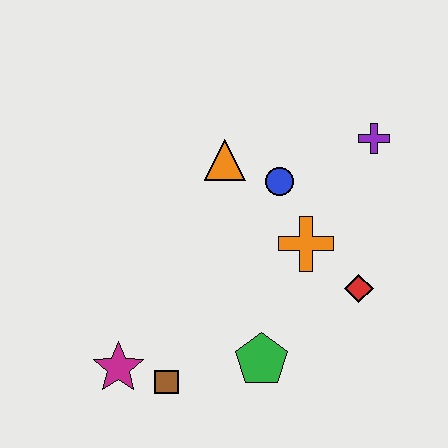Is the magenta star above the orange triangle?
No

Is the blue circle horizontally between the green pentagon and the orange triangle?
No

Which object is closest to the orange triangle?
The blue circle is closest to the orange triangle.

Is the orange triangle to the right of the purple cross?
No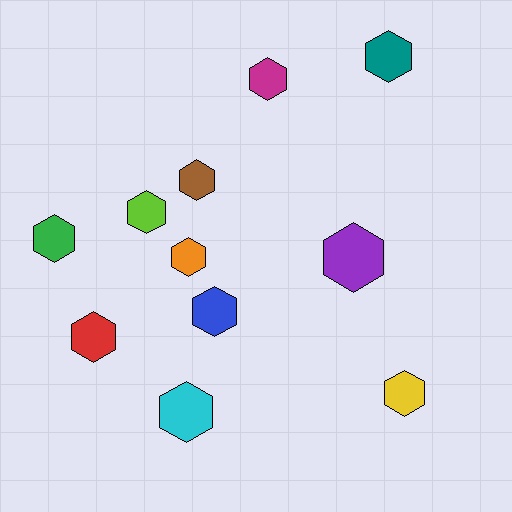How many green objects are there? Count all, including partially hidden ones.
There is 1 green object.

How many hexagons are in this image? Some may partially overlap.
There are 11 hexagons.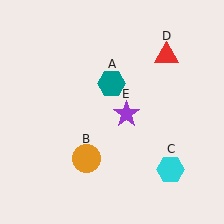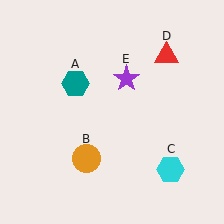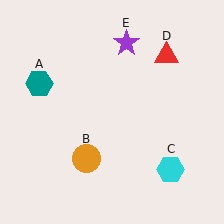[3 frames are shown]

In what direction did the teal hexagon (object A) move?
The teal hexagon (object A) moved left.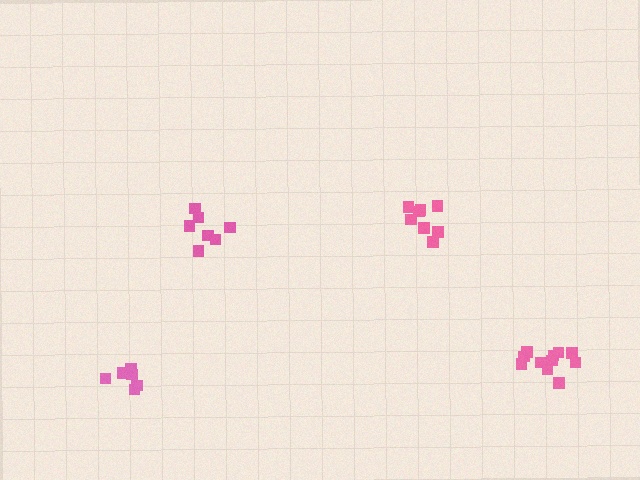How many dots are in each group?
Group 1: 7 dots, Group 2: 8 dots, Group 3: 6 dots, Group 4: 11 dots (32 total).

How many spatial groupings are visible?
There are 4 spatial groupings.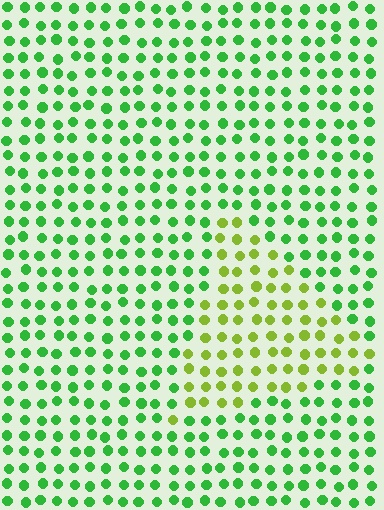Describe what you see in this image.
The image is filled with small green elements in a uniform arrangement. A triangle-shaped region is visible where the elements are tinted to a slightly different hue, forming a subtle color boundary.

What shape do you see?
I see a triangle.